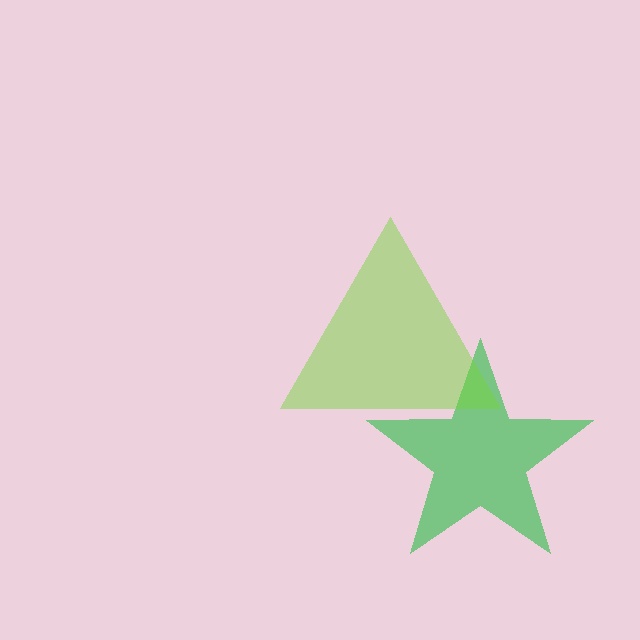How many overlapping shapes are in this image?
There are 2 overlapping shapes in the image.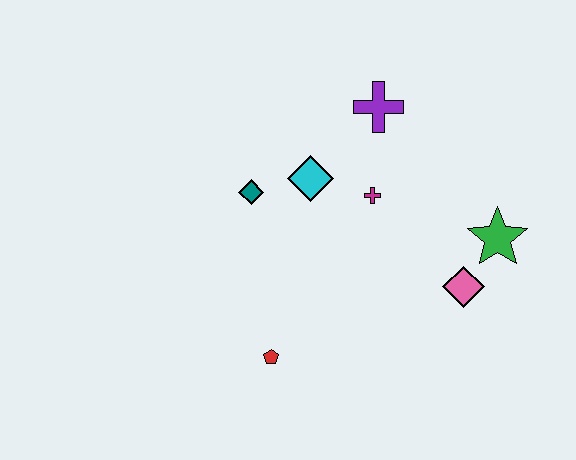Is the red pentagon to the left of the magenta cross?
Yes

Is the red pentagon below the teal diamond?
Yes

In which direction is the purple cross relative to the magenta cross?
The purple cross is above the magenta cross.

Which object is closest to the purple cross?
The magenta cross is closest to the purple cross.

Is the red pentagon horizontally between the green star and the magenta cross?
No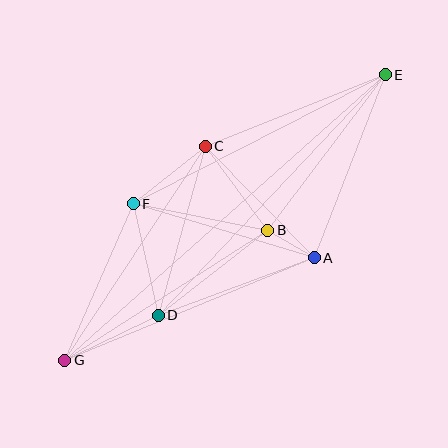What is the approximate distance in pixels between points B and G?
The distance between B and G is approximately 241 pixels.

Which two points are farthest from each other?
Points E and G are farthest from each other.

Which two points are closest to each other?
Points A and B are closest to each other.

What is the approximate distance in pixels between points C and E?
The distance between C and E is approximately 194 pixels.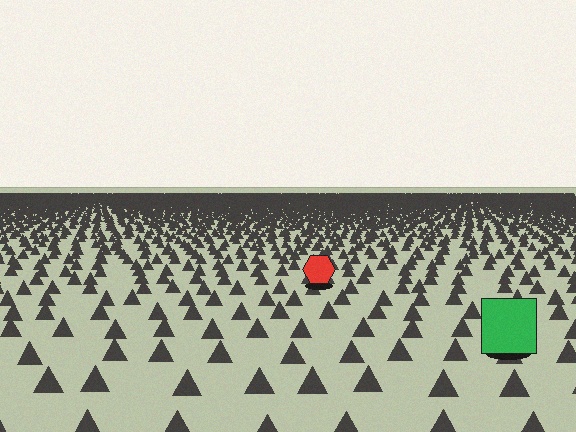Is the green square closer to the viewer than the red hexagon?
Yes. The green square is closer — you can tell from the texture gradient: the ground texture is coarser near it.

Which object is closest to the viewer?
The green square is closest. The texture marks near it are larger and more spread out.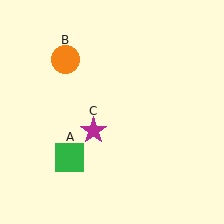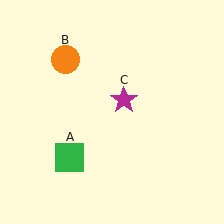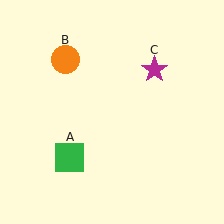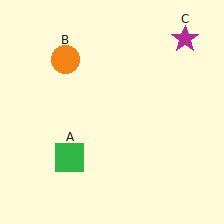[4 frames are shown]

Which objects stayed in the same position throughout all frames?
Green square (object A) and orange circle (object B) remained stationary.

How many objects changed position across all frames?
1 object changed position: magenta star (object C).